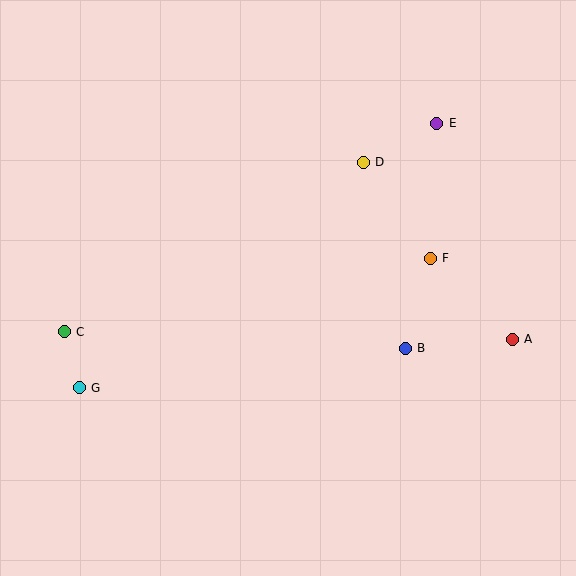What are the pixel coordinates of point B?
Point B is at (405, 348).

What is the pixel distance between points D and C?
The distance between D and C is 344 pixels.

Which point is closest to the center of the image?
Point B at (405, 348) is closest to the center.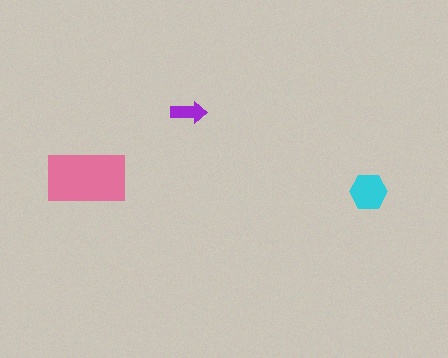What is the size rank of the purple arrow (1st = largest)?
3rd.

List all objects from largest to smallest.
The pink rectangle, the cyan hexagon, the purple arrow.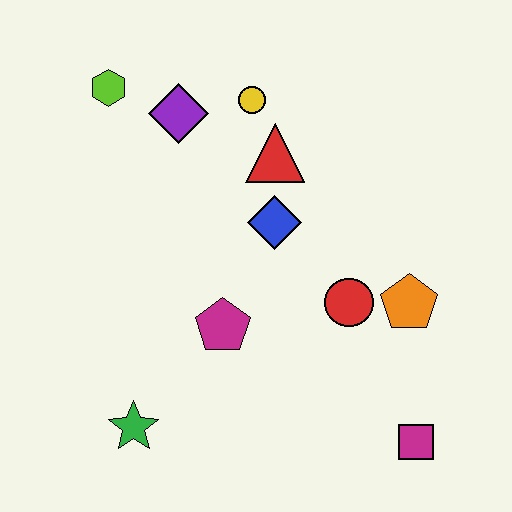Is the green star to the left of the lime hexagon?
No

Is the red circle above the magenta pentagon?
Yes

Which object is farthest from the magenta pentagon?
The lime hexagon is farthest from the magenta pentagon.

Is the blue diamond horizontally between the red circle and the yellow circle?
Yes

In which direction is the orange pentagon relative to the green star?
The orange pentagon is to the right of the green star.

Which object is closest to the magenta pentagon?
The blue diamond is closest to the magenta pentagon.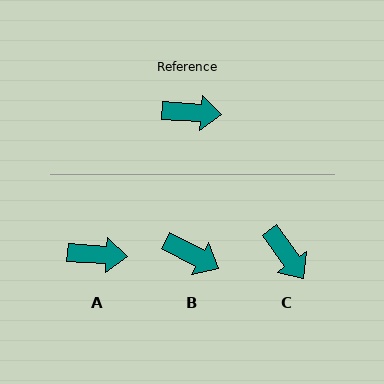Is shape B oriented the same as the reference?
No, it is off by about 23 degrees.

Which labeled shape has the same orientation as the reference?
A.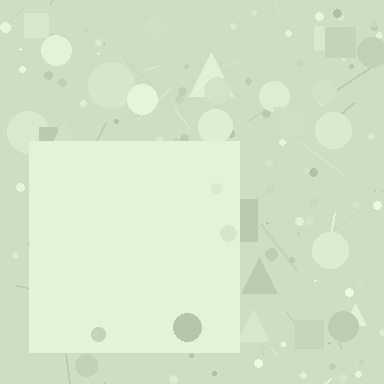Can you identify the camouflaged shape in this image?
The camouflaged shape is a square.